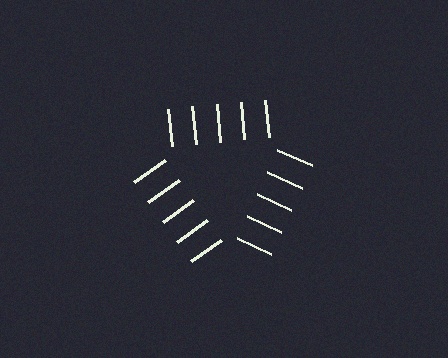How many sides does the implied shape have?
3 sides — the line-ends trace a triangle.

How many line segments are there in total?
15 — 5 along each of the 3 edges.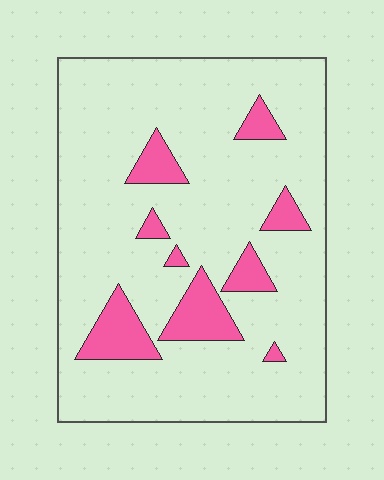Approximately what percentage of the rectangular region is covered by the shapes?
Approximately 15%.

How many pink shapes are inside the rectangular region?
9.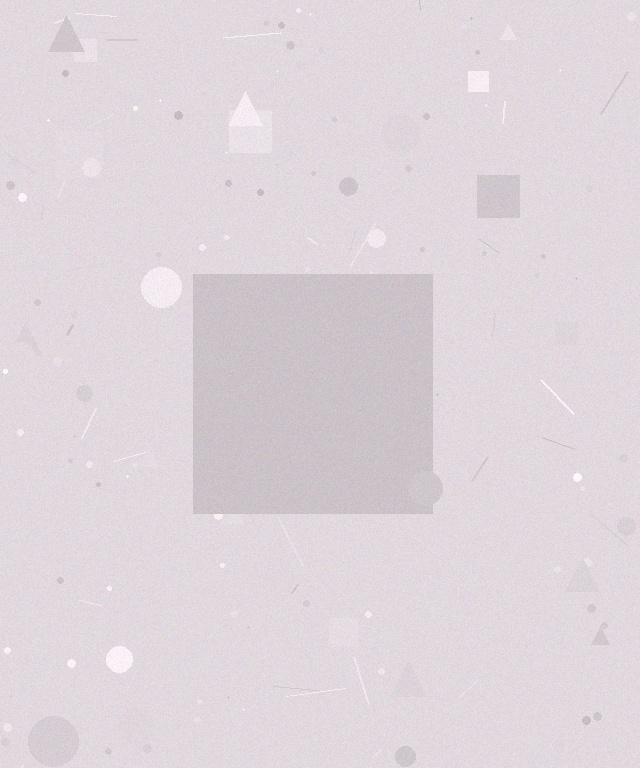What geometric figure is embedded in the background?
A square is embedded in the background.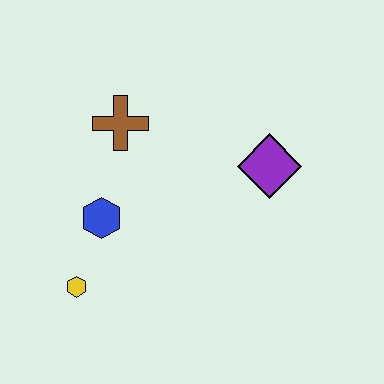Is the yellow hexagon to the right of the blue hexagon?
No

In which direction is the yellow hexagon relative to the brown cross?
The yellow hexagon is below the brown cross.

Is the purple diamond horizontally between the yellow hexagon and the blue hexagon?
No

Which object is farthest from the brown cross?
The yellow hexagon is farthest from the brown cross.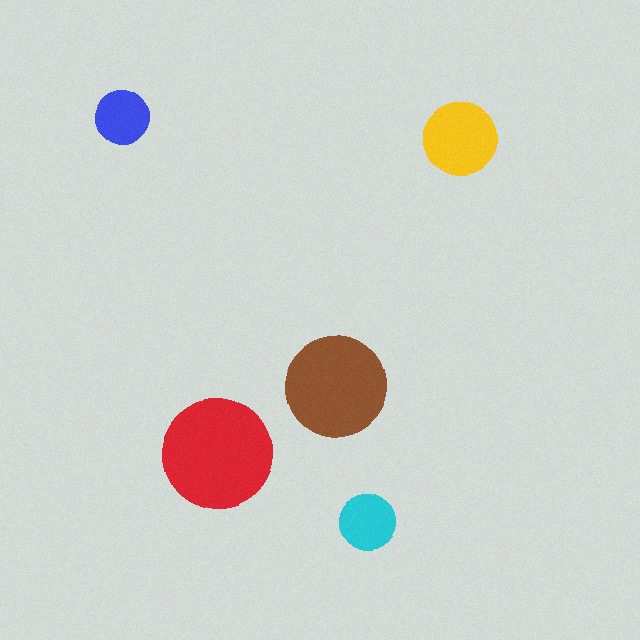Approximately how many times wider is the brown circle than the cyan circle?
About 2 times wider.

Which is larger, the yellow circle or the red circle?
The red one.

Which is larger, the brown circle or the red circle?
The red one.